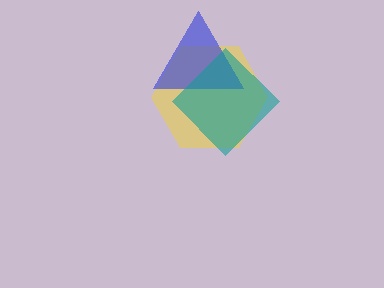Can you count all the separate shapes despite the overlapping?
Yes, there are 3 separate shapes.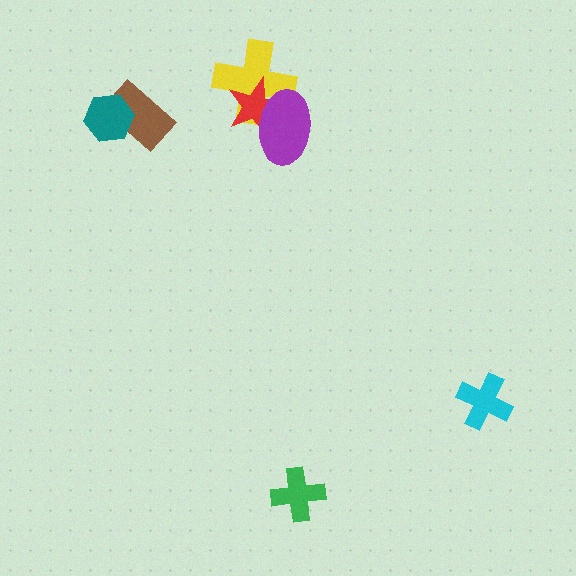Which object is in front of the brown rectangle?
The teal hexagon is in front of the brown rectangle.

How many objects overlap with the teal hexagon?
1 object overlaps with the teal hexagon.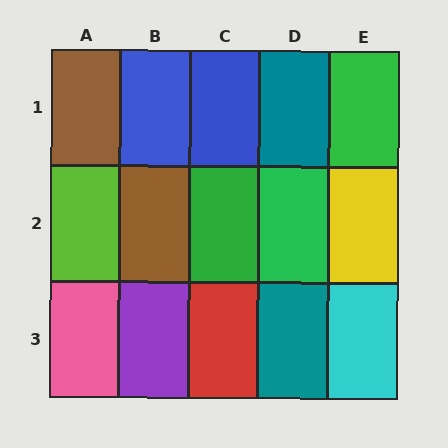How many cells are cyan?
1 cell is cyan.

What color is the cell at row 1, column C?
Blue.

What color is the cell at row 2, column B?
Brown.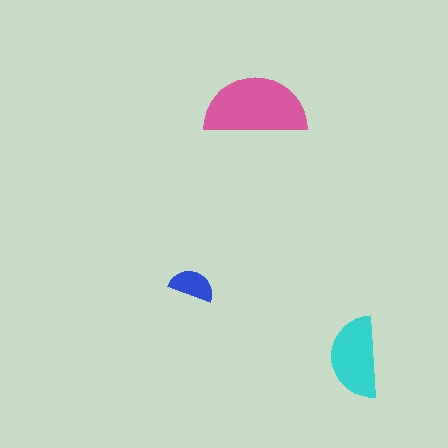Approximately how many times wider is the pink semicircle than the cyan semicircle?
About 1.5 times wider.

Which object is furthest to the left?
The blue semicircle is leftmost.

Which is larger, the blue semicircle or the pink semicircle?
The pink one.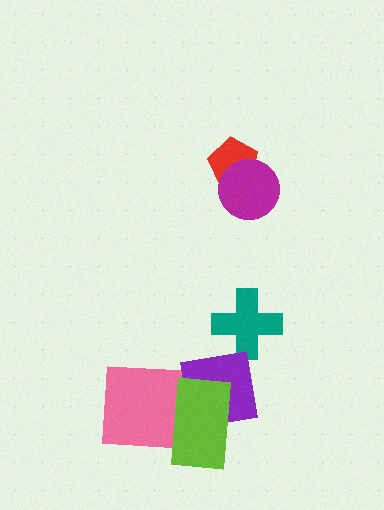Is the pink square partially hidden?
Yes, it is partially covered by another shape.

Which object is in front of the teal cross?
The purple square is in front of the teal cross.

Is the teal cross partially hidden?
Yes, it is partially covered by another shape.